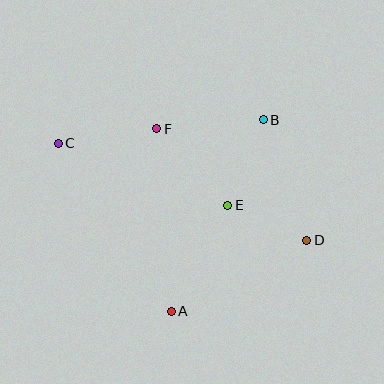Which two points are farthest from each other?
Points C and D are farthest from each other.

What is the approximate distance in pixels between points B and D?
The distance between B and D is approximately 128 pixels.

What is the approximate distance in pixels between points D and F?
The distance between D and F is approximately 187 pixels.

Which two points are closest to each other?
Points D and E are closest to each other.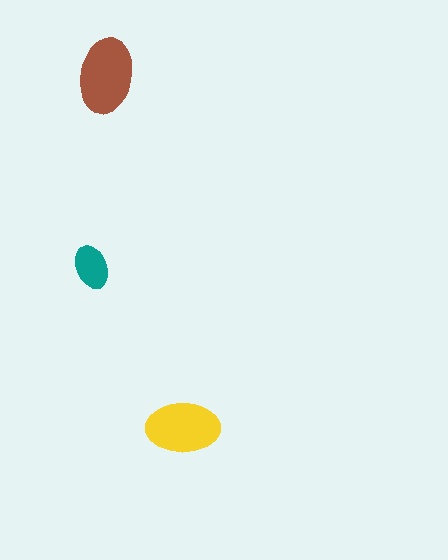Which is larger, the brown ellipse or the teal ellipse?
The brown one.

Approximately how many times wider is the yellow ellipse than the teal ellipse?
About 1.5 times wider.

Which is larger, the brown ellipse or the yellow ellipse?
The brown one.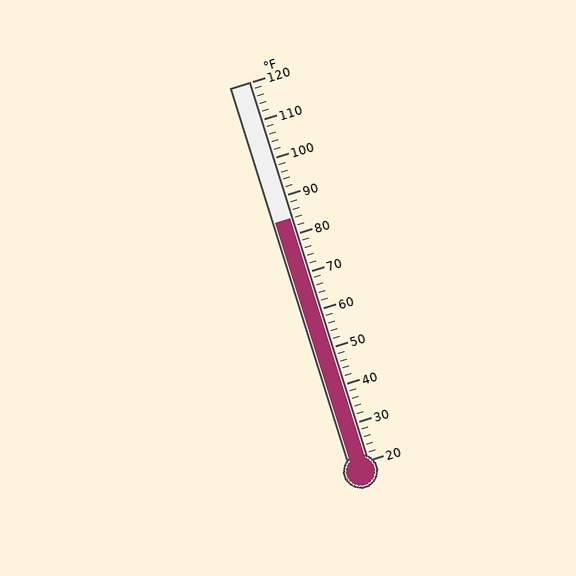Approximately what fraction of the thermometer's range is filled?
The thermometer is filled to approximately 65% of its range.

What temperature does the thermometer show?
The thermometer shows approximately 84°F.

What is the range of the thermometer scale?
The thermometer scale ranges from 20°F to 120°F.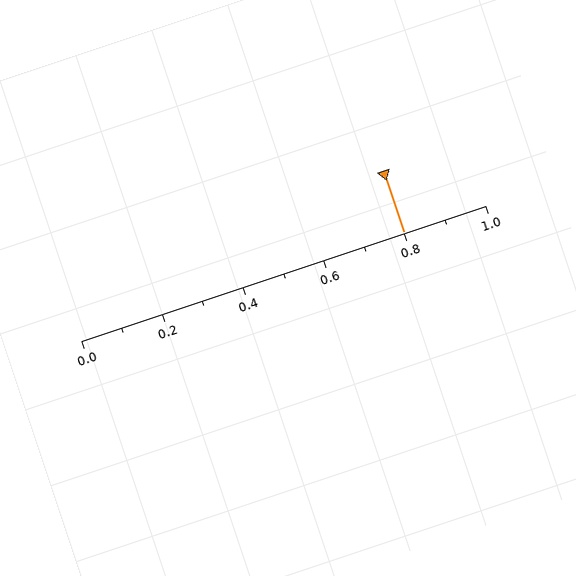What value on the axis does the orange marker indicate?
The marker indicates approximately 0.8.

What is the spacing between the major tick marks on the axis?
The major ticks are spaced 0.2 apart.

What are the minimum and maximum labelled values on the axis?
The axis runs from 0.0 to 1.0.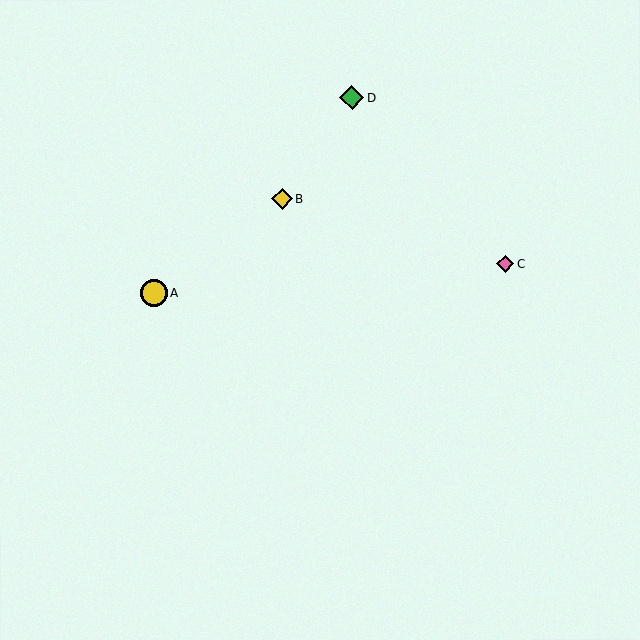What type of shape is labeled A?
Shape A is a yellow circle.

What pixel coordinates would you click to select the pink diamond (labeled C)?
Click at (505, 263) to select the pink diamond C.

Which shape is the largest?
The yellow circle (labeled A) is the largest.